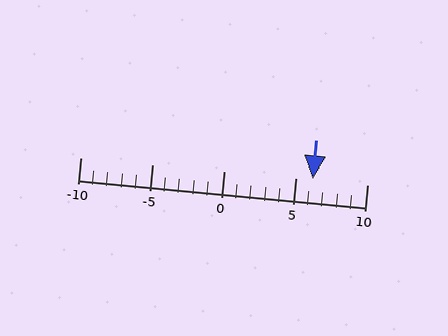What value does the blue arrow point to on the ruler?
The blue arrow points to approximately 6.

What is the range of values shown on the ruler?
The ruler shows values from -10 to 10.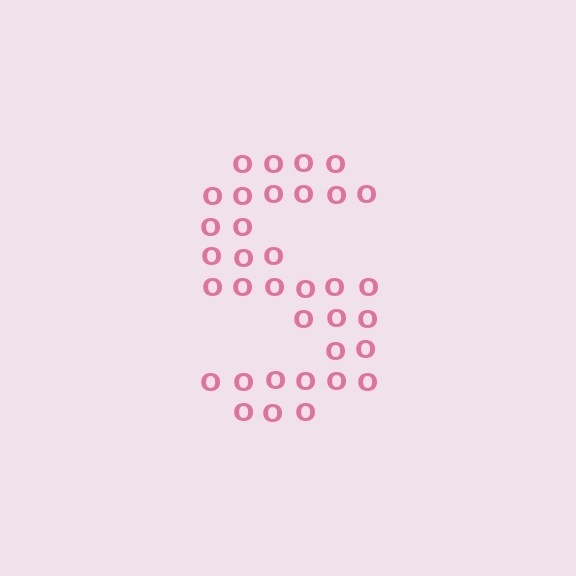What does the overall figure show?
The overall figure shows the letter S.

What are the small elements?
The small elements are letter O's.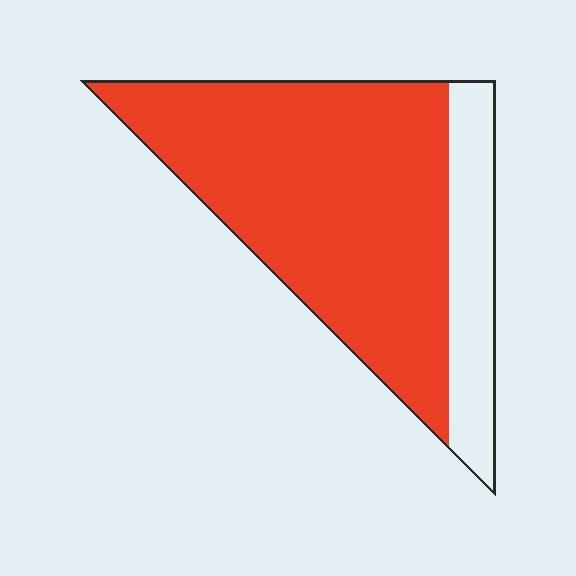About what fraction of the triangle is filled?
About four fifths (4/5).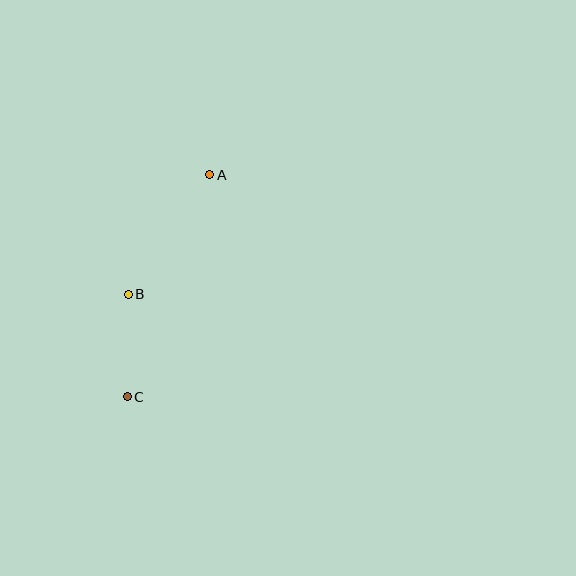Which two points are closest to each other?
Points B and C are closest to each other.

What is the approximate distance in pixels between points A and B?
The distance between A and B is approximately 145 pixels.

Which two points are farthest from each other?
Points A and C are farthest from each other.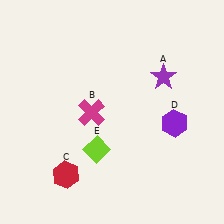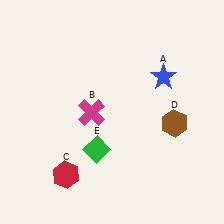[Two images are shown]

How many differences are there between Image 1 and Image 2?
There are 3 differences between the two images.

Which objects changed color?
A changed from purple to blue. D changed from purple to brown. E changed from lime to green.